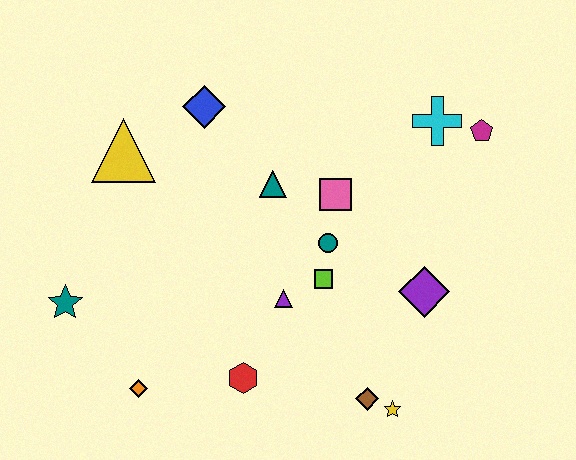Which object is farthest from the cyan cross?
The teal star is farthest from the cyan cross.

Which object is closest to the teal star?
The orange diamond is closest to the teal star.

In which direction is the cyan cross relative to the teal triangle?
The cyan cross is to the right of the teal triangle.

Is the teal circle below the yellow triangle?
Yes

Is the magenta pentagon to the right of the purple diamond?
Yes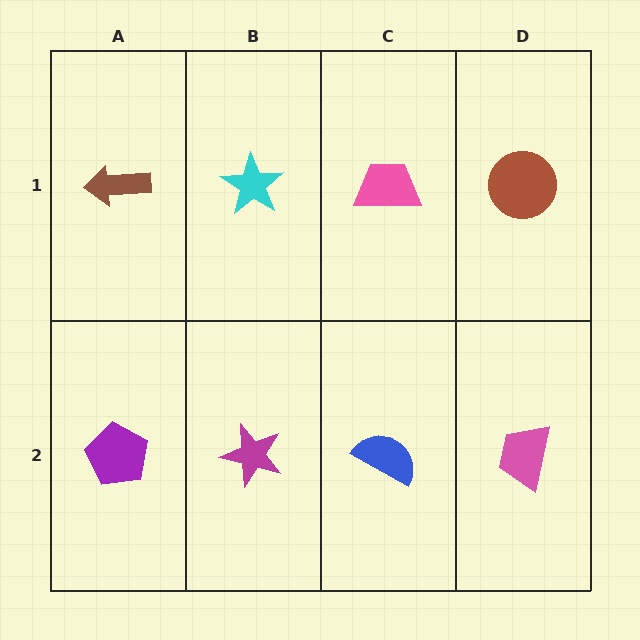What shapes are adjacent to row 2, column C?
A pink trapezoid (row 1, column C), a magenta star (row 2, column B), a pink trapezoid (row 2, column D).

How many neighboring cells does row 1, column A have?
2.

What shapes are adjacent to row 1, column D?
A pink trapezoid (row 2, column D), a pink trapezoid (row 1, column C).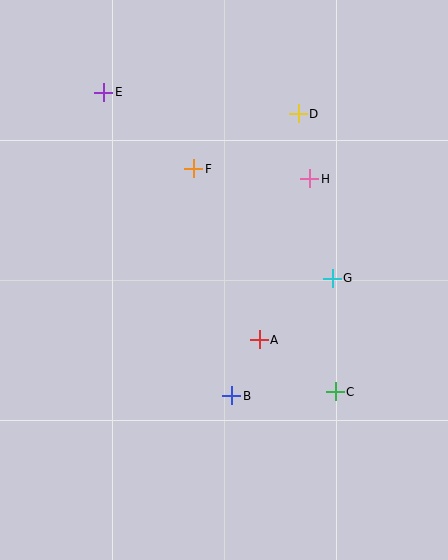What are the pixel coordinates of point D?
Point D is at (298, 114).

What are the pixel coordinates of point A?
Point A is at (259, 340).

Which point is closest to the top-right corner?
Point D is closest to the top-right corner.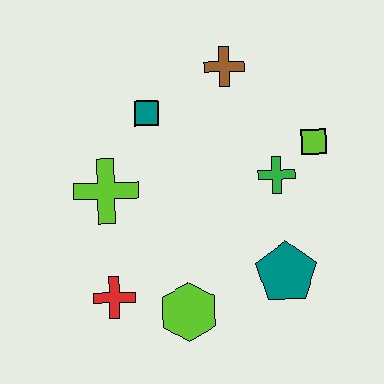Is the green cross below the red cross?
No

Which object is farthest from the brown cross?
The red cross is farthest from the brown cross.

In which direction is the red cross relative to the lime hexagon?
The red cross is to the left of the lime hexagon.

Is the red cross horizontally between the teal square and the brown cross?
No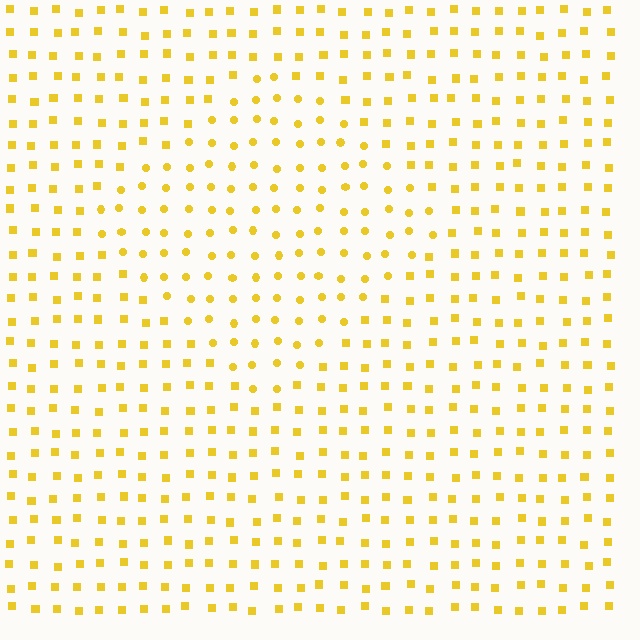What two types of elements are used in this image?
The image uses circles inside the diamond region and squares outside it.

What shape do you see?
I see a diamond.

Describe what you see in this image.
The image is filled with small yellow elements arranged in a uniform grid. A diamond-shaped region contains circles, while the surrounding area contains squares. The boundary is defined purely by the change in element shape.